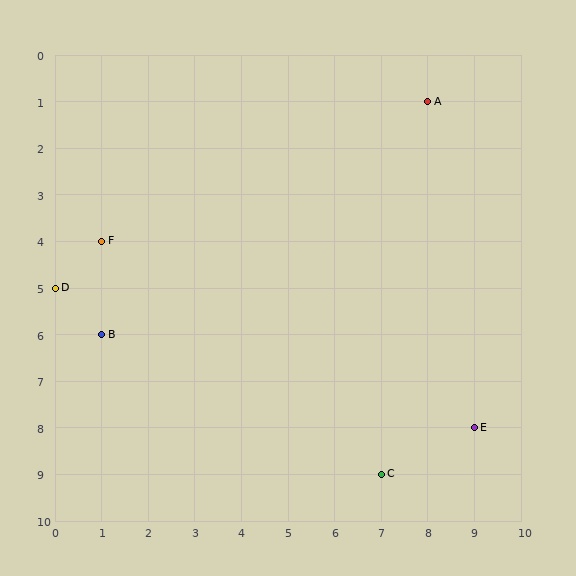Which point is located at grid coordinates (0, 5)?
Point D is at (0, 5).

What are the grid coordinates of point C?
Point C is at grid coordinates (7, 9).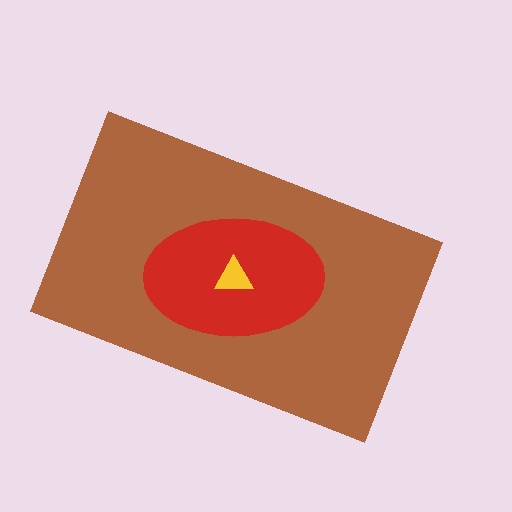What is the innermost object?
The yellow triangle.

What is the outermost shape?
The brown rectangle.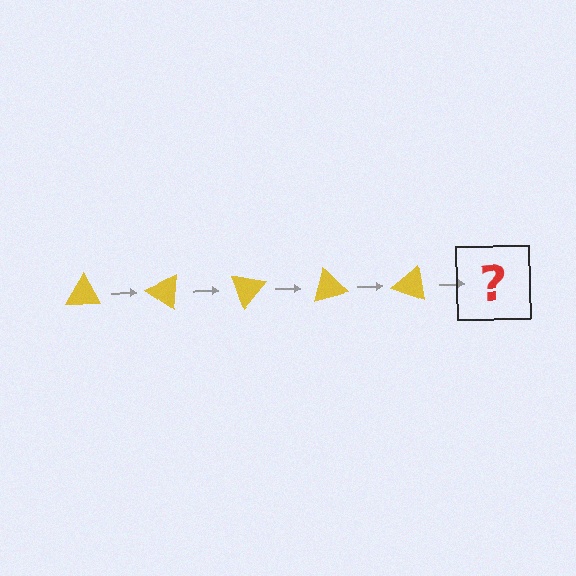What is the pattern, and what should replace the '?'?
The pattern is that the triangle rotates 35 degrees each step. The '?' should be a yellow triangle rotated 175 degrees.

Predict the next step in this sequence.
The next step is a yellow triangle rotated 175 degrees.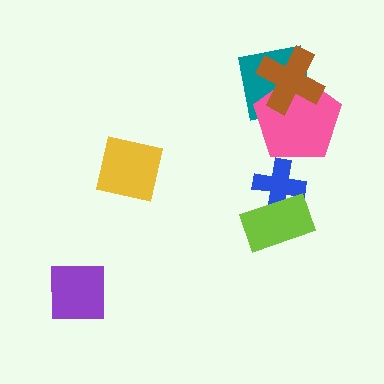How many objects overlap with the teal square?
2 objects overlap with the teal square.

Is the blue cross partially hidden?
Yes, it is partially covered by another shape.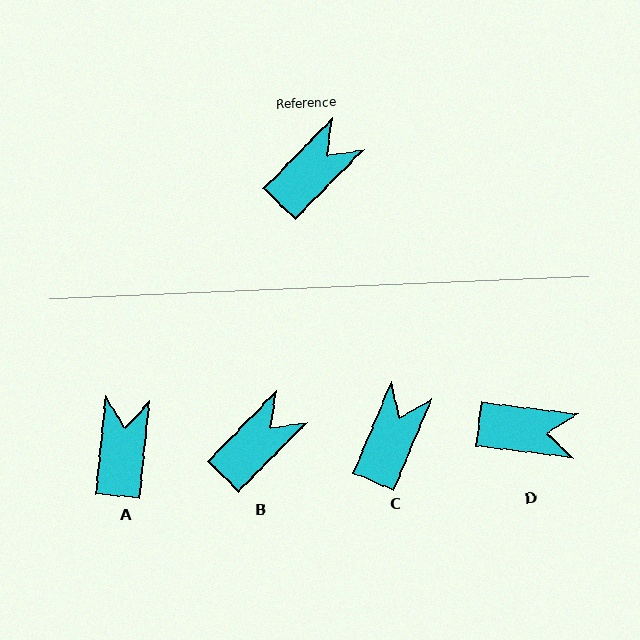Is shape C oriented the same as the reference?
No, it is off by about 22 degrees.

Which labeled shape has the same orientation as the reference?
B.